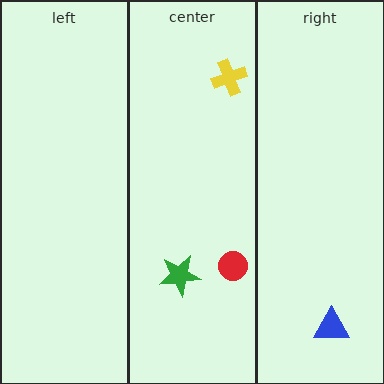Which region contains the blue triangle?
The right region.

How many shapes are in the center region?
3.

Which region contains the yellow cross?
The center region.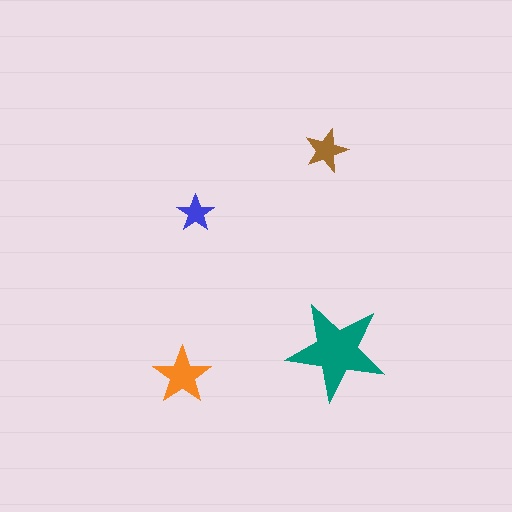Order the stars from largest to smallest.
the teal one, the orange one, the brown one, the blue one.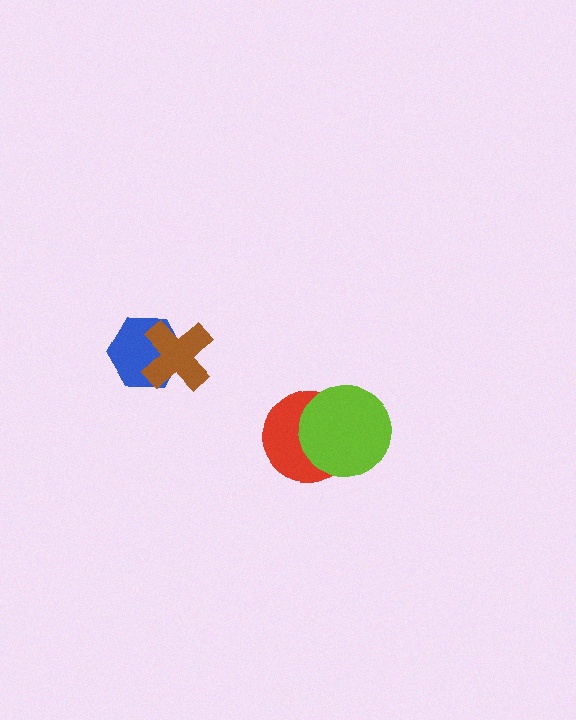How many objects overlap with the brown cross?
1 object overlaps with the brown cross.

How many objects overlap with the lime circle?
1 object overlaps with the lime circle.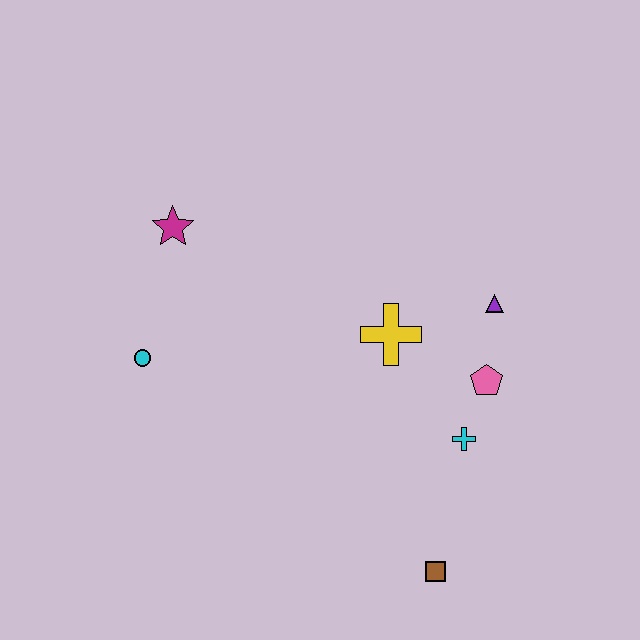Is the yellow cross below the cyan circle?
No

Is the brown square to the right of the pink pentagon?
No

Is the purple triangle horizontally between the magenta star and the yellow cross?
No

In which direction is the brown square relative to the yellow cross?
The brown square is below the yellow cross.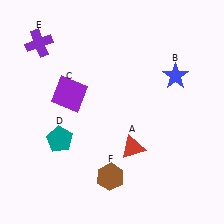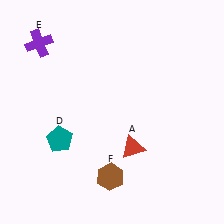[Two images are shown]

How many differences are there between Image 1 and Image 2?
There are 2 differences between the two images.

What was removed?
The blue star (B), the purple square (C) were removed in Image 2.